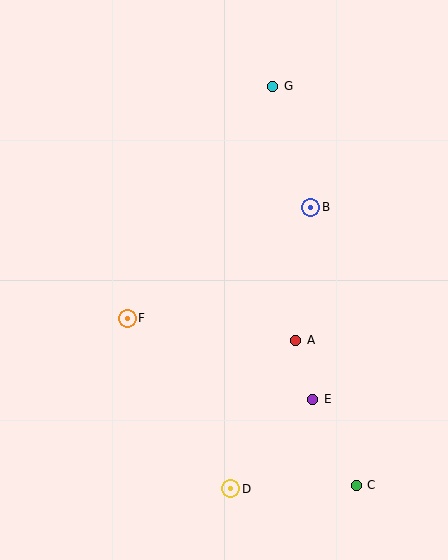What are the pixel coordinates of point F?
Point F is at (127, 318).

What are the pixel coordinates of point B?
Point B is at (311, 207).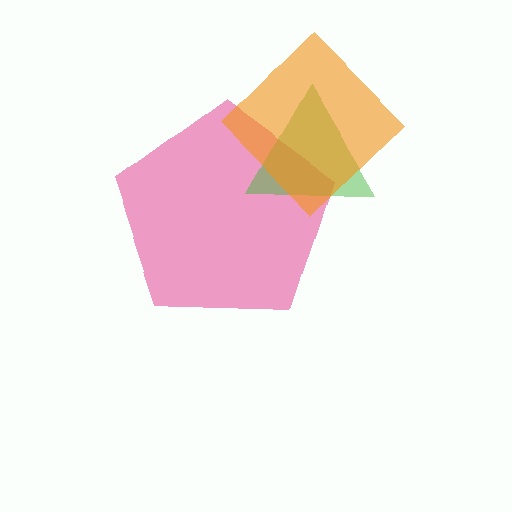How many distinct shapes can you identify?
There are 3 distinct shapes: a pink pentagon, a green triangle, an orange diamond.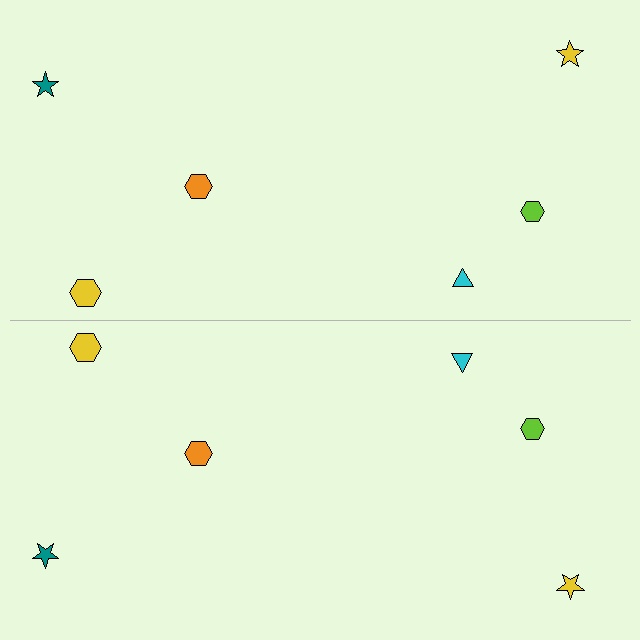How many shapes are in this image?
There are 12 shapes in this image.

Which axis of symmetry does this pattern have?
The pattern has a horizontal axis of symmetry running through the center of the image.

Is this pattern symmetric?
Yes, this pattern has bilateral (reflection) symmetry.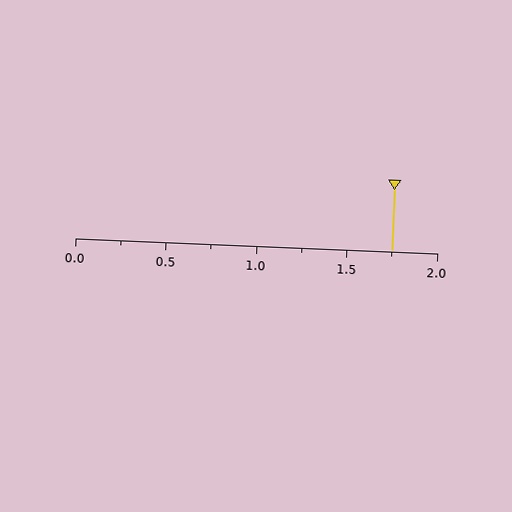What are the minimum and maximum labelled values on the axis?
The axis runs from 0.0 to 2.0.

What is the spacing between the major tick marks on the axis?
The major ticks are spaced 0.5 apart.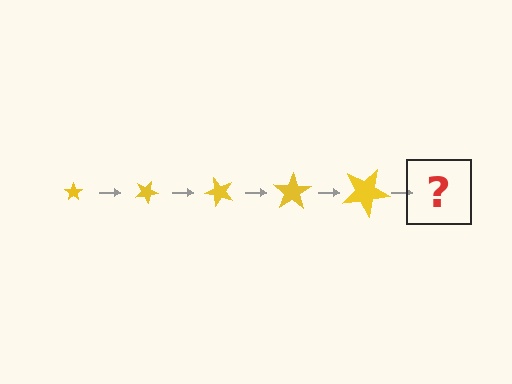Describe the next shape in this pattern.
It should be a star, larger than the previous one and rotated 125 degrees from the start.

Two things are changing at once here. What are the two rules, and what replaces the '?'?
The two rules are that the star grows larger each step and it rotates 25 degrees each step. The '?' should be a star, larger than the previous one and rotated 125 degrees from the start.